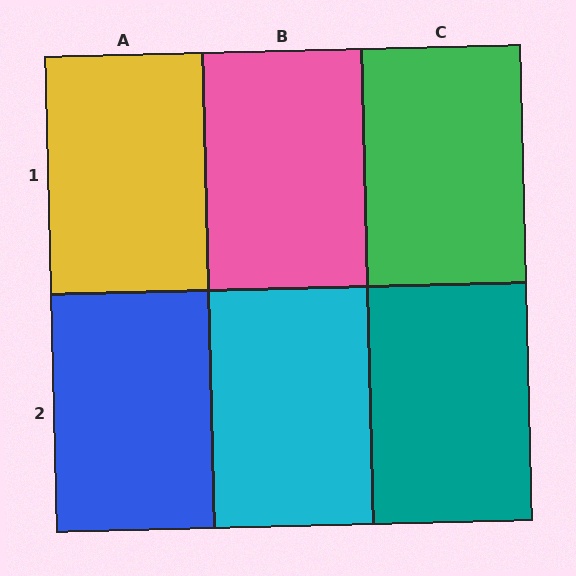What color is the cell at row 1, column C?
Green.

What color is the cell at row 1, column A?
Yellow.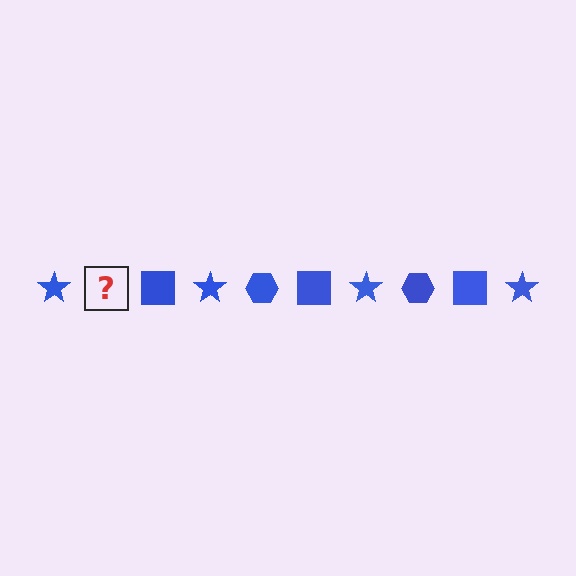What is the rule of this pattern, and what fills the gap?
The rule is that the pattern cycles through star, hexagon, square shapes in blue. The gap should be filled with a blue hexagon.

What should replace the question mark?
The question mark should be replaced with a blue hexagon.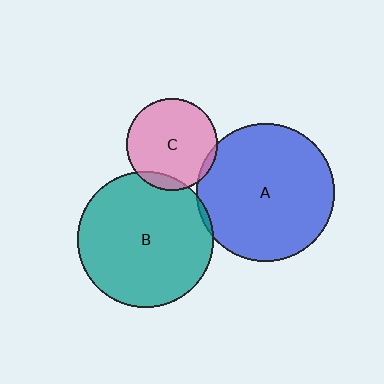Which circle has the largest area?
Circle A (blue).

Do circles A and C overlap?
Yes.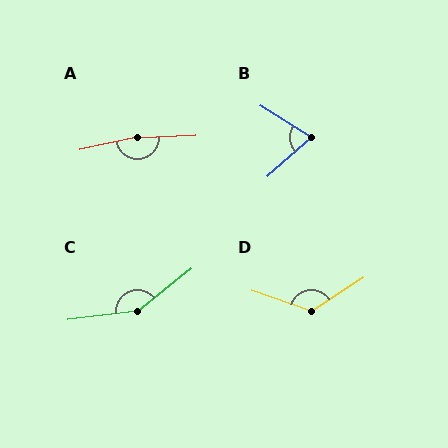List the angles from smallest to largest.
B (73°), D (127°), C (148°), A (170°).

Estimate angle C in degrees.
Approximately 148 degrees.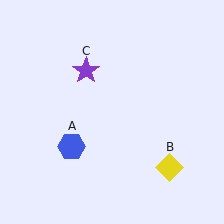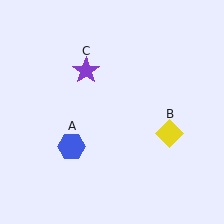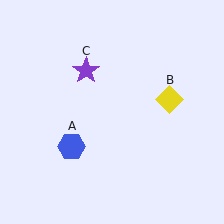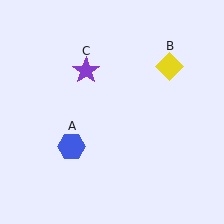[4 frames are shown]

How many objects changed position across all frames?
1 object changed position: yellow diamond (object B).